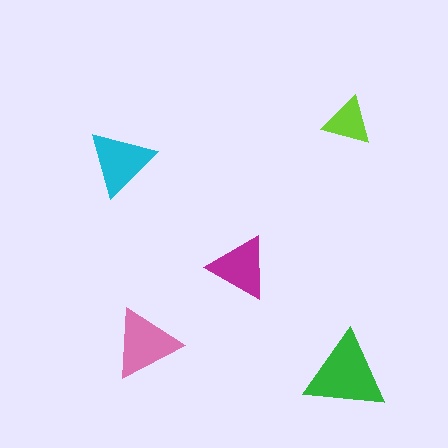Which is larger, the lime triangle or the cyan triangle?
The cyan one.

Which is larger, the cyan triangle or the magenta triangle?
The cyan one.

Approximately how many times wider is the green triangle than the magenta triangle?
About 1.5 times wider.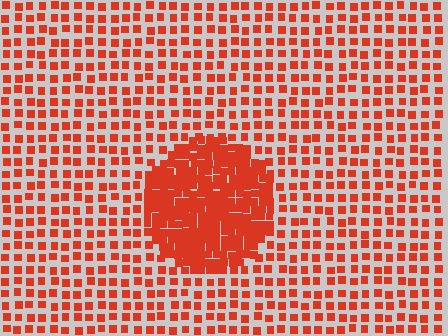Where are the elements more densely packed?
The elements are more densely packed inside the circle boundary.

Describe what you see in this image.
The image contains small red elements arranged at two different densities. A circle-shaped region is visible where the elements are more densely packed than the surrounding area.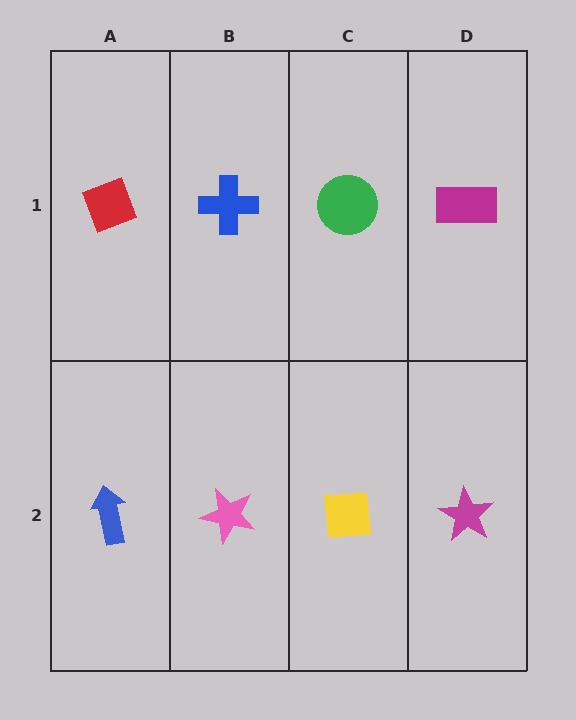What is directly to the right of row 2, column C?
A magenta star.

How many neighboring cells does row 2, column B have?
3.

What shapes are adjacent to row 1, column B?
A pink star (row 2, column B), a red diamond (row 1, column A), a green circle (row 1, column C).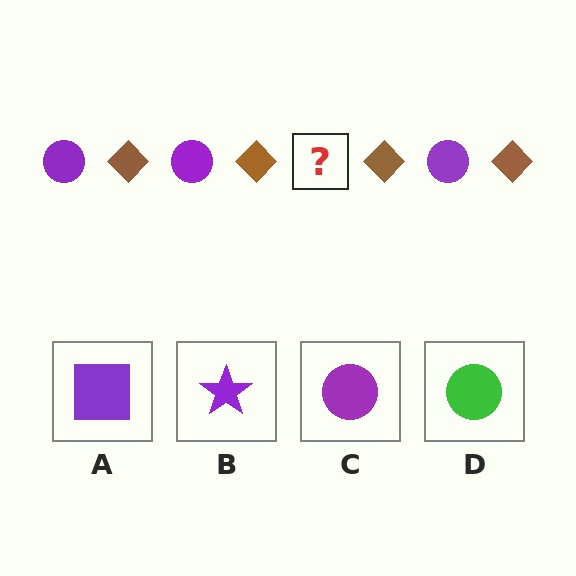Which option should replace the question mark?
Option C.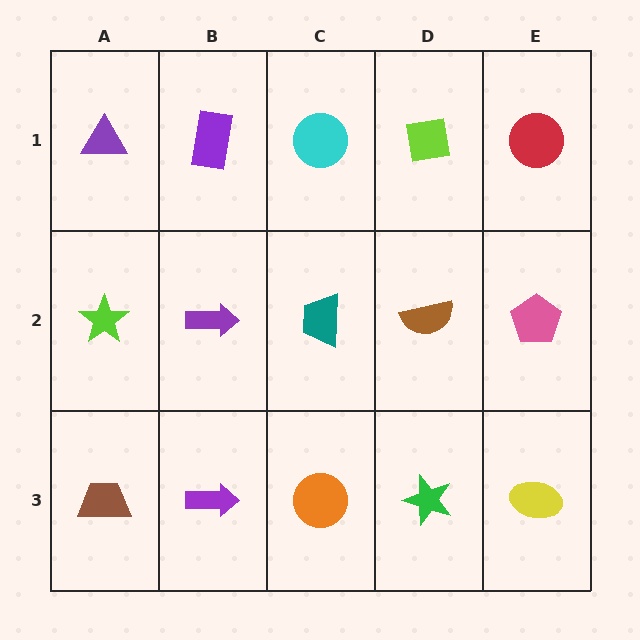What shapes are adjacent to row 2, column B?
A purple rectangle (row 1, column B), a purple arrow (row 3, column B), a lime star (row 2, column A), a teal trapezoid (row 2, column C).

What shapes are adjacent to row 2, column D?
A lime square (row 1, column D), a green star (row 3, column D), a teal trapezoid (row 2, column C), a pink pentagon (row 2, column E).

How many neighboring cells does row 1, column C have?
3.